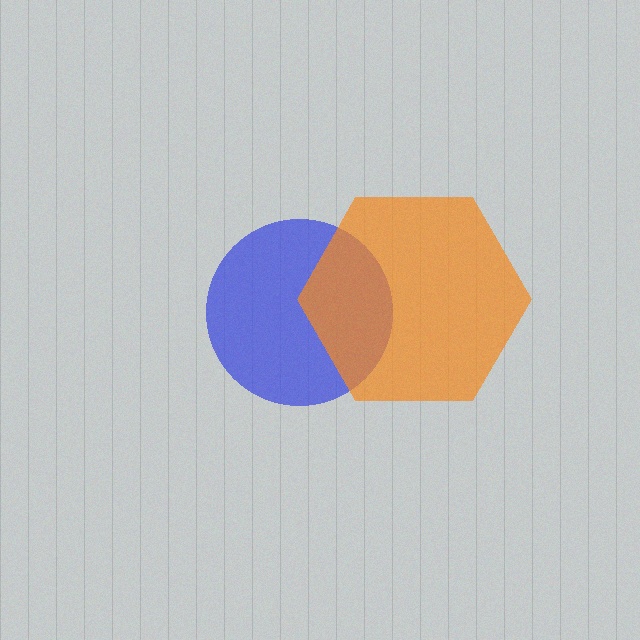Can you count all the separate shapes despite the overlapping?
Yes, there are 2 separate shapes.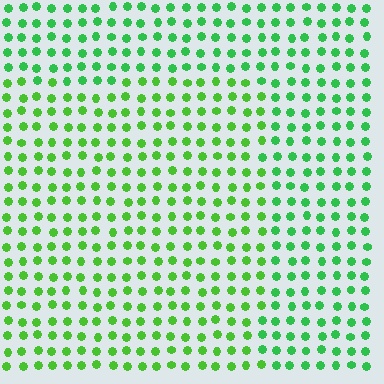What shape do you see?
I see a rectangle.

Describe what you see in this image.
The image is filled with small green elements in a uniform arrangement. A rectangle-shaped region is visible where the elements are tinted to a slightly different hue, forming a subtle color boundary.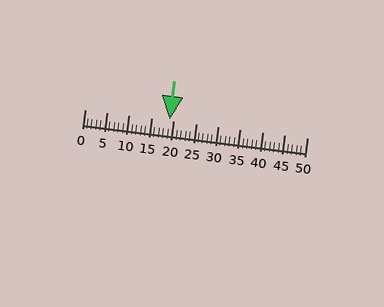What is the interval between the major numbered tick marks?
The major tick marks are spaced 5 units apart.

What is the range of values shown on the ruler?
The ruler shows values from 0 to 50.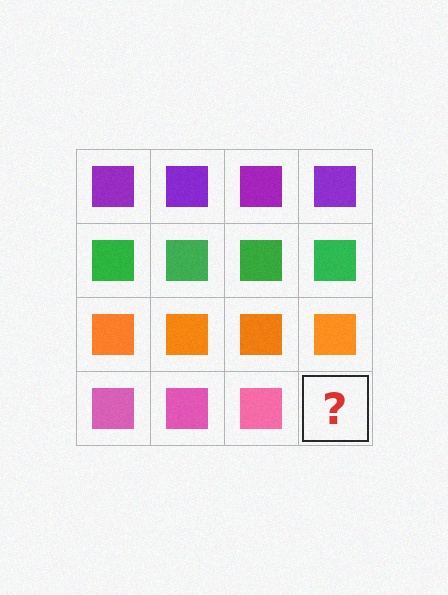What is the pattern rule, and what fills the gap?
The rule is that each row has a consistent color. The gap should be filled with a pink square.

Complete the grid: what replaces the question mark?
The question mark should be replaced with a pink square.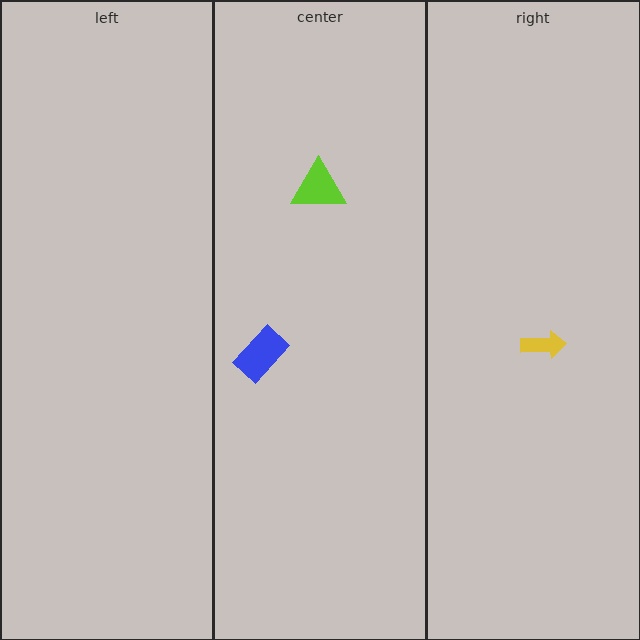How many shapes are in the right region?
1.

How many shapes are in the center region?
2.